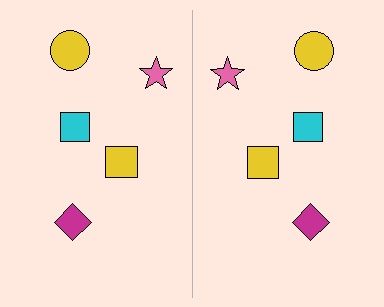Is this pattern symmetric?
Yes, this pattern has bilateral (reflection) symmetry.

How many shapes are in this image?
There are 10 shapes in this image.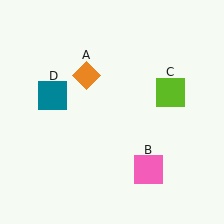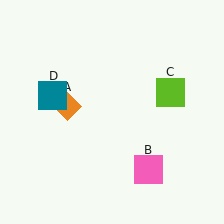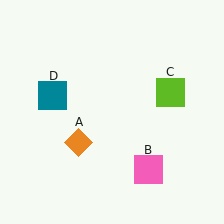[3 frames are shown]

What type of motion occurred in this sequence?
The orange diamond (object A) rotated counterclockwise around the center of the scene.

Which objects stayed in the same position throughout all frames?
Pink square (object B) and lime square (object C) and teal square (object D) remained stationary.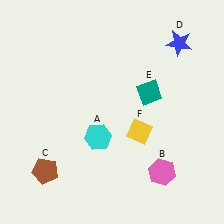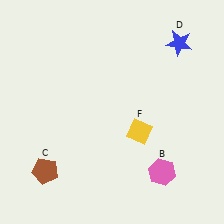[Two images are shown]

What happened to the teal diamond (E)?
The teal diamond (E) was removed in Image 2. It was in the top-right area of Image 1.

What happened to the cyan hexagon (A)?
The cyan hexagon (A) was removed in Image 2. It was in the bottom-left area of Image 1.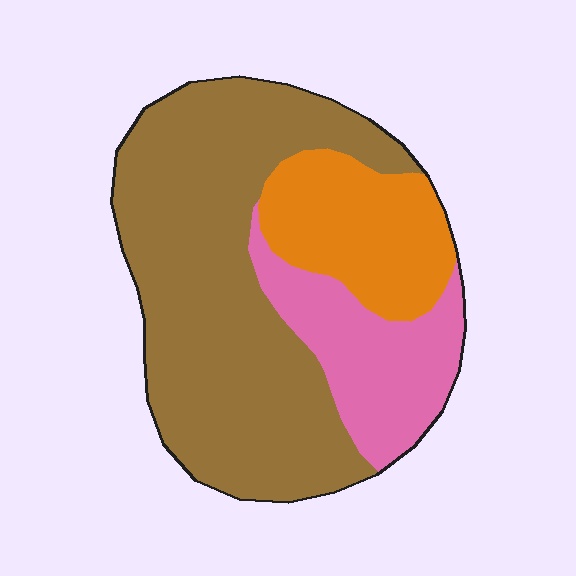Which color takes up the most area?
Brown, at roughly 60%.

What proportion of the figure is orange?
Orange covers around 20% of the figure.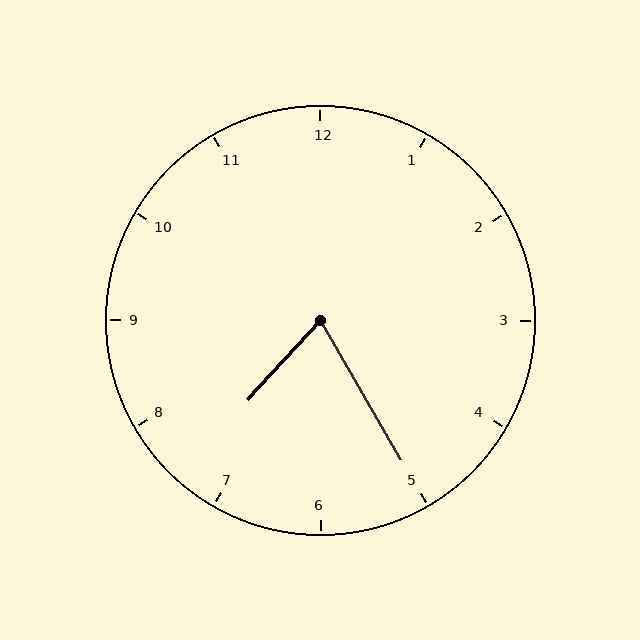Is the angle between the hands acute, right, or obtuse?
It is acute.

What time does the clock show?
7:25.